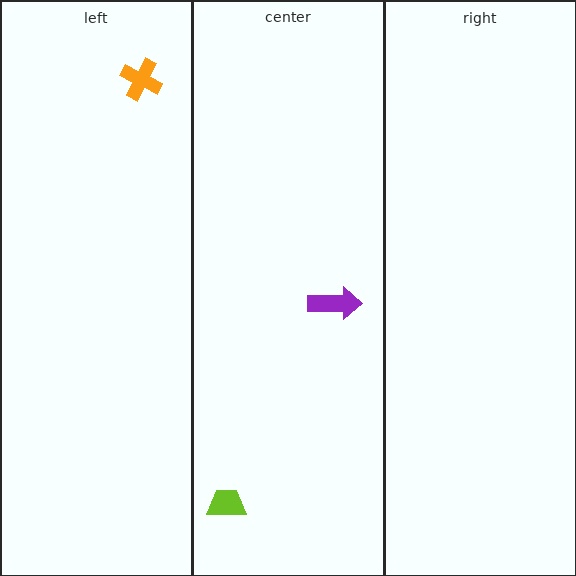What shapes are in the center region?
The purple arrow, the lime trapezoid.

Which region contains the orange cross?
The left region.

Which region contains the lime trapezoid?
The center region.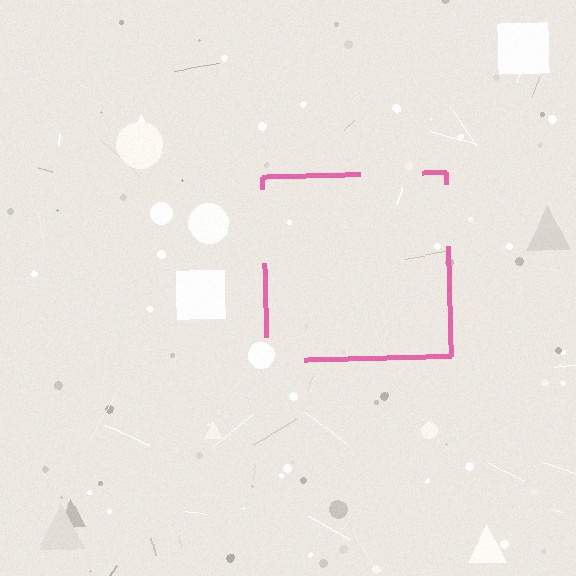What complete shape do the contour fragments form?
The contour fragments form a square.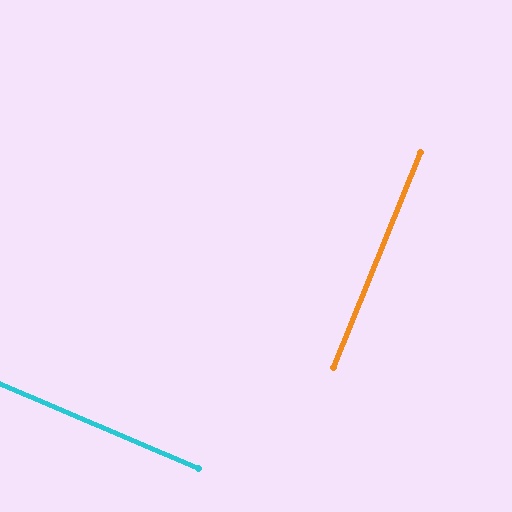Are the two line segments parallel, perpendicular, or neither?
Perpendicular — they meet at approximately 89°.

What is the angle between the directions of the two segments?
Approximately 89 degrees.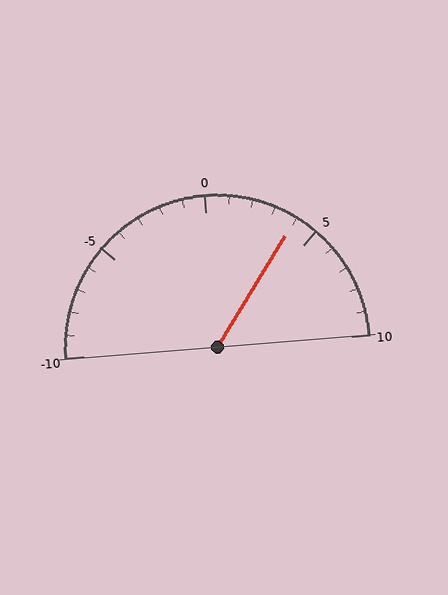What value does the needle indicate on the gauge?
The needle indicates approximately 4.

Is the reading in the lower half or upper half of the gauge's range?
The reading is in the upper half of the range (-10 to 10).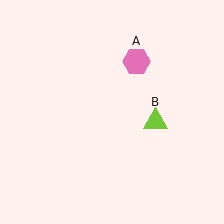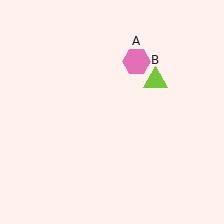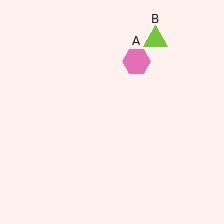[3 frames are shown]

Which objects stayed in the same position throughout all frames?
Pink hexagon (object A) remained stationary.